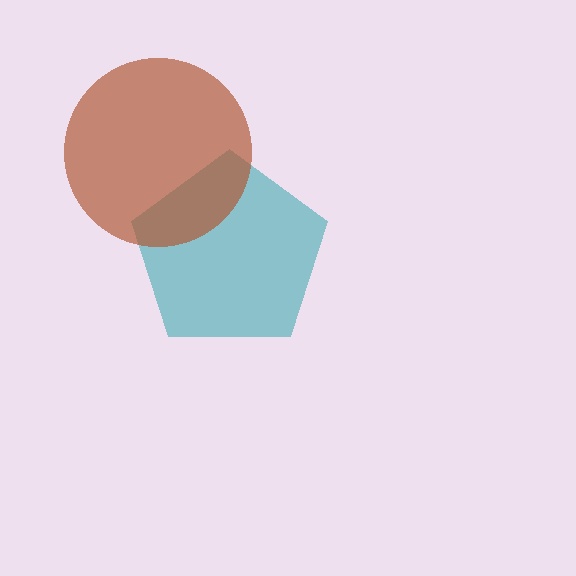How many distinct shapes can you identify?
There are 2 distinct shapes: a teal pentagon, a brown circle.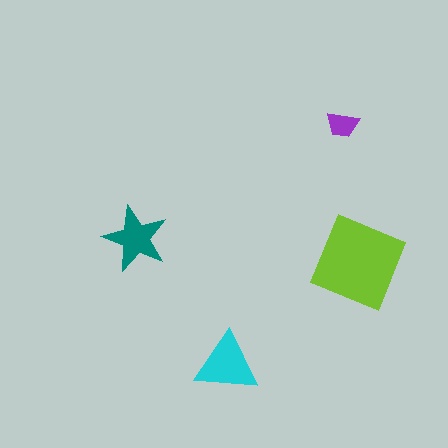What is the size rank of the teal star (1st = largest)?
3rd.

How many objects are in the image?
There are 4 objects in the image.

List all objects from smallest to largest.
The purple trapezoid, the teal star, the cyan triangle, the lime square.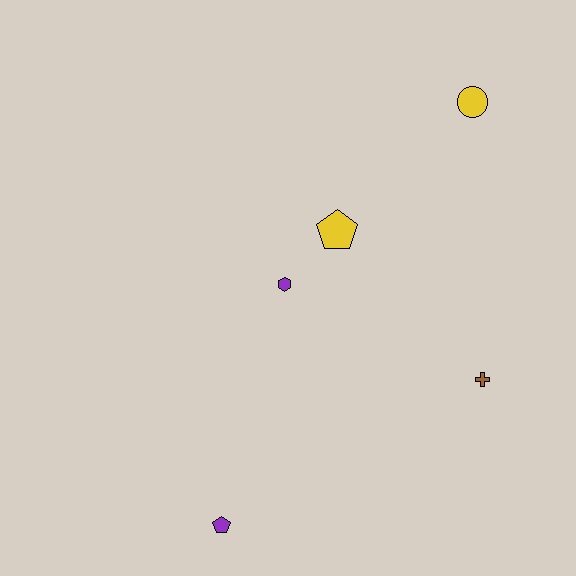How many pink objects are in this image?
There are no pink objects.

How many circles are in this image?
There is 1 circle.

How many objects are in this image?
There are 5 objects.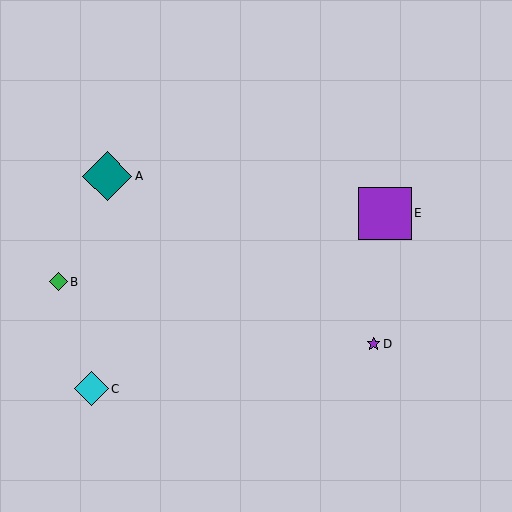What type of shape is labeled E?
Shape E is a purple square.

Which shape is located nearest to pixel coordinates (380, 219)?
The purple square (labeled E) at (385, 213) is nearest to that location.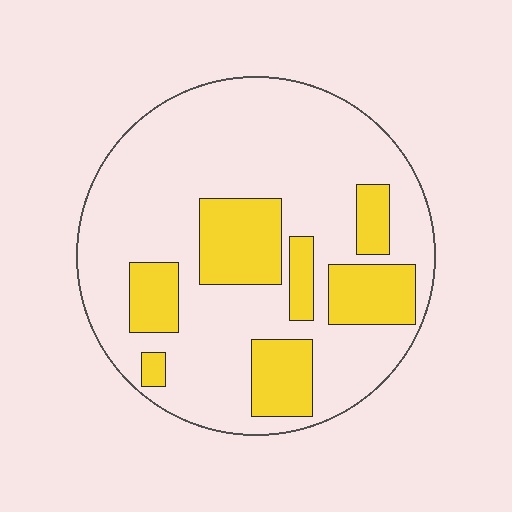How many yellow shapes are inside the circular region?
7.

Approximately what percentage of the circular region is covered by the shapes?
Approximately 25%.